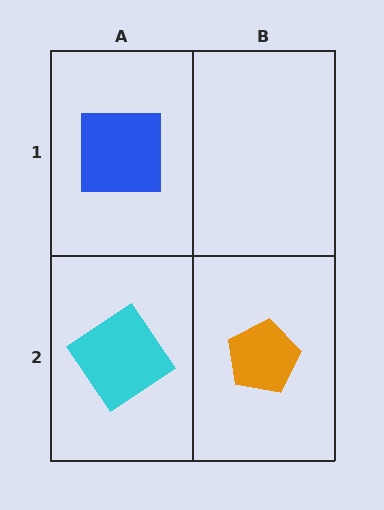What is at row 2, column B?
An orange pentagon.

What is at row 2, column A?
A cyan diamond.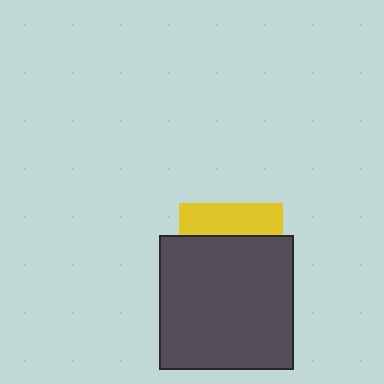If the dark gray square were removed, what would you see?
You would see the complete yellow square.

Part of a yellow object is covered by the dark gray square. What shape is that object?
It is a square.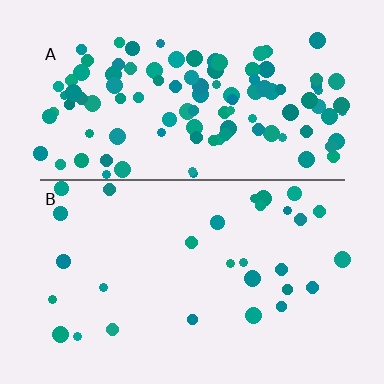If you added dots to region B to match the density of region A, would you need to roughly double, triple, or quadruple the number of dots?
Approximately quadruple.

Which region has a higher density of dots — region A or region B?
A (the top).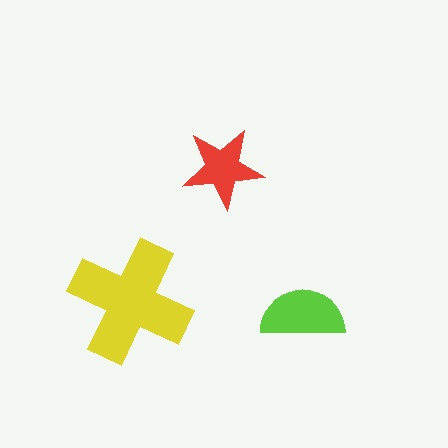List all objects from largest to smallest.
The yellow cross, the lime semicircle, the red star.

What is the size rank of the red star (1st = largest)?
3rd.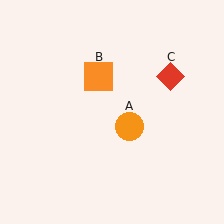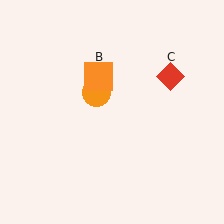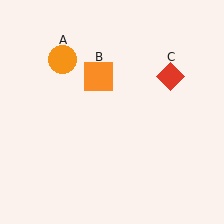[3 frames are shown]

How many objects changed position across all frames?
1 object changed position: orange circle (object A).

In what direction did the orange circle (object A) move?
The orange circle (object A) moved up and to the left.